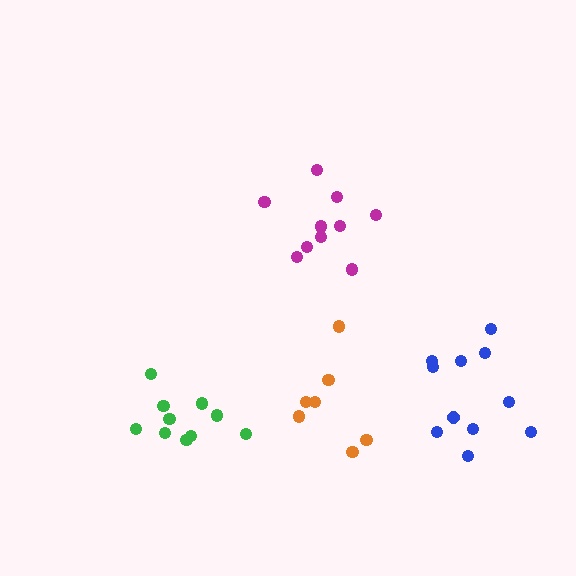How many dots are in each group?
Group 1: 10 dots, Group 2: 7 dots, Group 3: 10 dots, Group 4: 11 dots (38 total).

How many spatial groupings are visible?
There are 4 spatial groupings.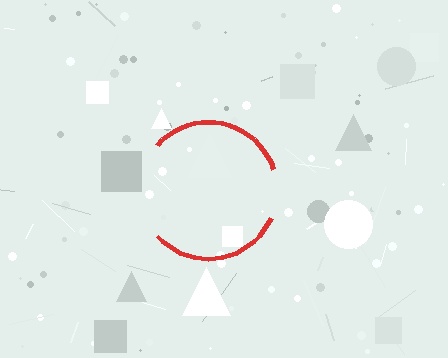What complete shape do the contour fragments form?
The contour fragments form a circle.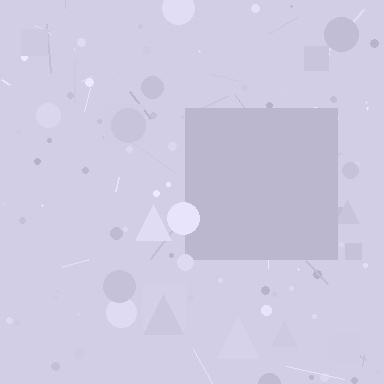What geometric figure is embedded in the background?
A square is embedded in the background.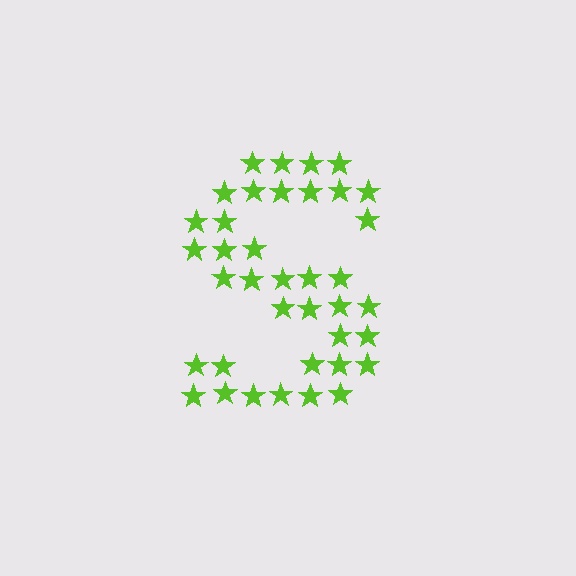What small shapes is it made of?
It is made of small stars.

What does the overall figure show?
The overall figure shows the letter S.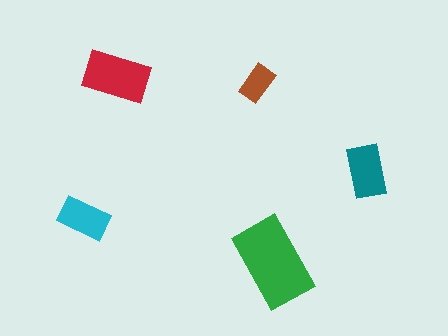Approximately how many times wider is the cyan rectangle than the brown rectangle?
About 1.5 times wider.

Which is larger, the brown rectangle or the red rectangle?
The red one.